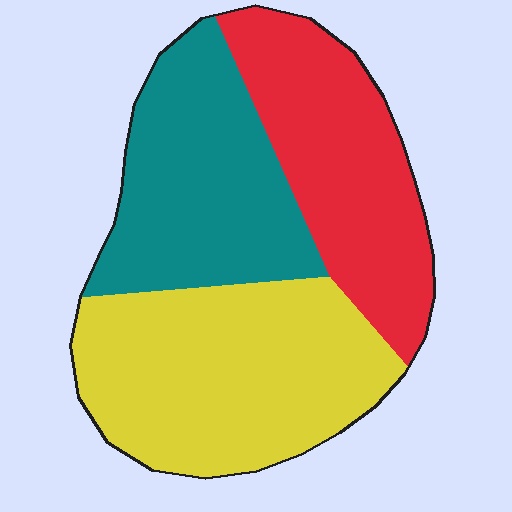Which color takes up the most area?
Yellow, at roughly 40%.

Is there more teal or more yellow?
Yellow.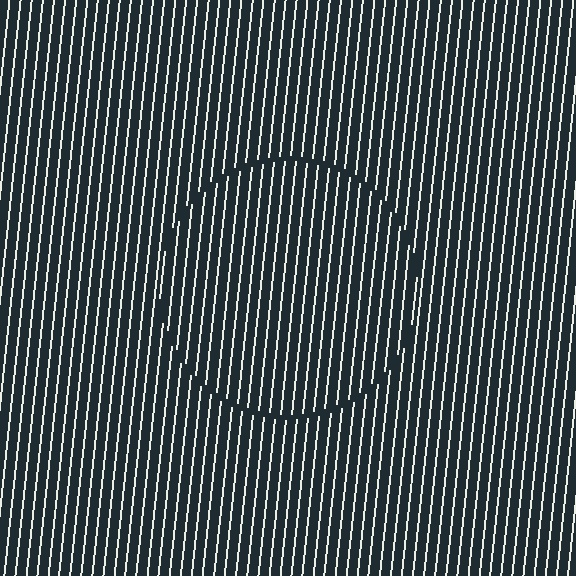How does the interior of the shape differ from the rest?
The interior of the shape contains the same grating, shifted by half a period — the contour is defined by the phase discontinuity where line-ends from the inner and outer gratings abut.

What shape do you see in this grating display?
An illusory circle. The interior of the shape contains the same grating, shifted by half a period — the contour is defined by the phase discontinuity where line-ends from the inner and outer gratings abut.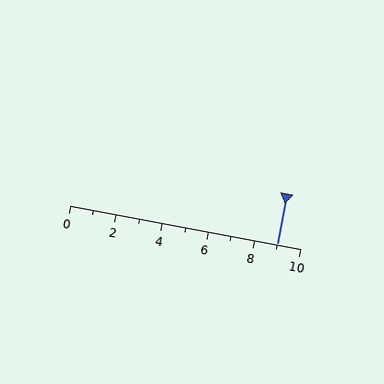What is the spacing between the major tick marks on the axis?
The major ticks are spaced 2 apart.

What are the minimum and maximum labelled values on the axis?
The axis runs from 0 to 10.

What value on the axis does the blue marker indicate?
The marker indicates approximately 9.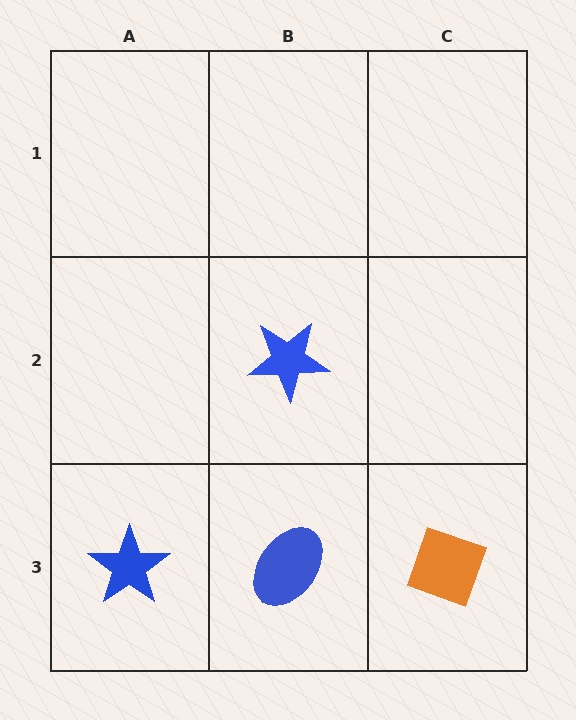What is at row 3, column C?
An orange diamond.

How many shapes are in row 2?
1 shape.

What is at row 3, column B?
A blue ellipse.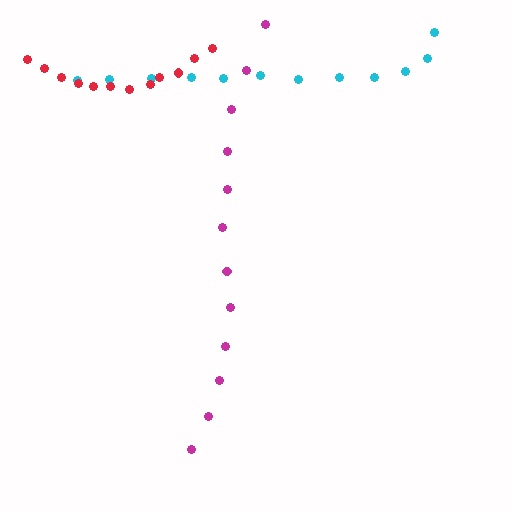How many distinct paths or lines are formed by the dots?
There are 3 distinct paths.